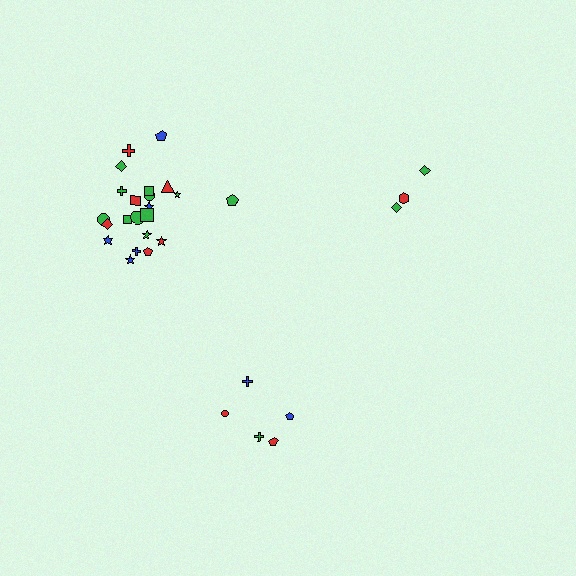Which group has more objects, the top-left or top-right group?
The top-left group.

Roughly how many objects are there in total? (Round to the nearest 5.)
Roughly 30 objects in total.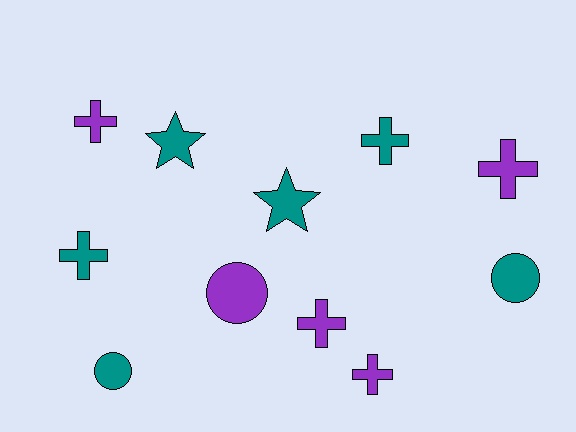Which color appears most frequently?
Teal, with 6 objects.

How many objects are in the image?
There are 11 objects.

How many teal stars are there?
There are 2 teal stars.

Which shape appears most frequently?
Cross, with 6 objects.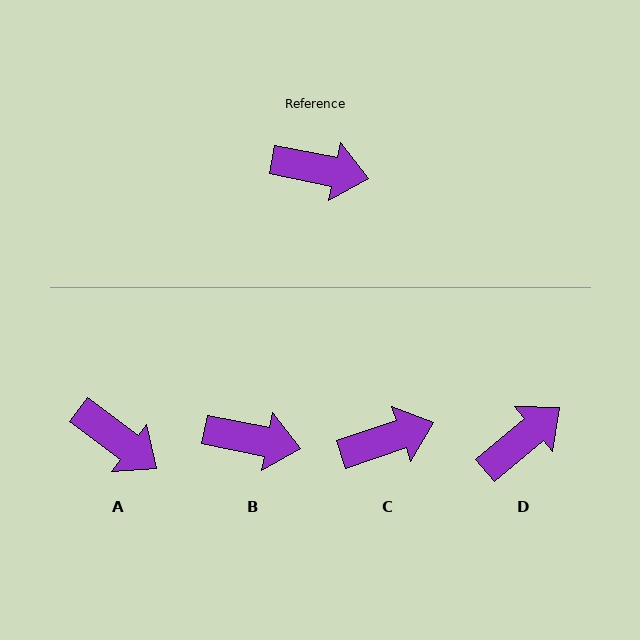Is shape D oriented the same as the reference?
No, it is off by about 51 degrees.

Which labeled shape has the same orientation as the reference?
B.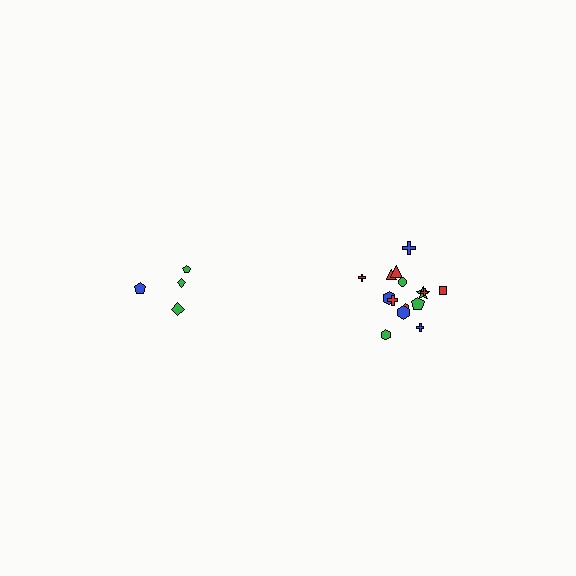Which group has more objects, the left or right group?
The right group.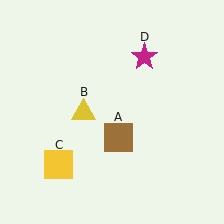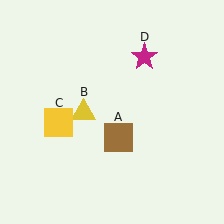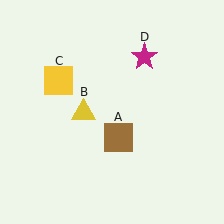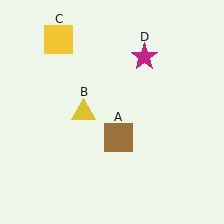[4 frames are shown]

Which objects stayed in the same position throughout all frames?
Brown square (object A) and yellow triangle (object B) and magenta star (object D) remained stationary.